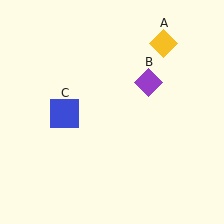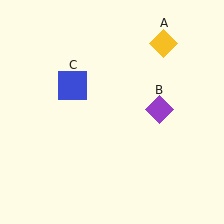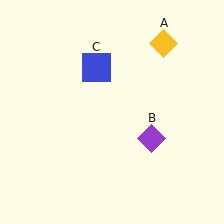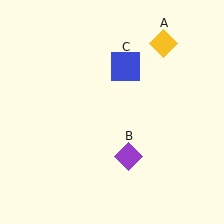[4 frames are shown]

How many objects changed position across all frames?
2 objects changed position: purple diamond (object B), blue square (object C).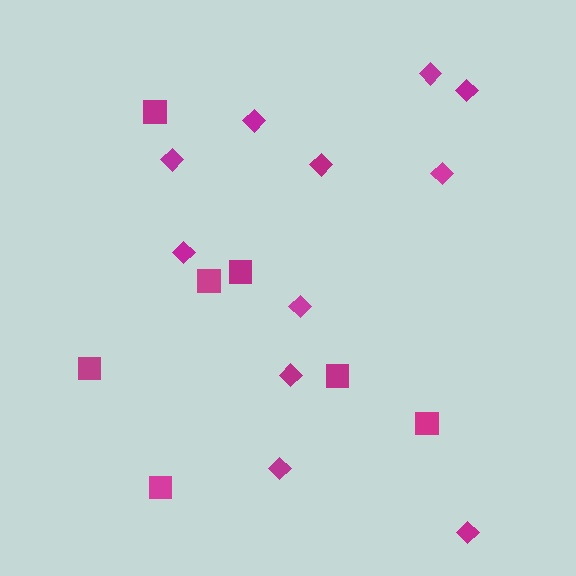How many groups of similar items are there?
There are 2 groups: one group of diamonds (11) and one group of squares (7).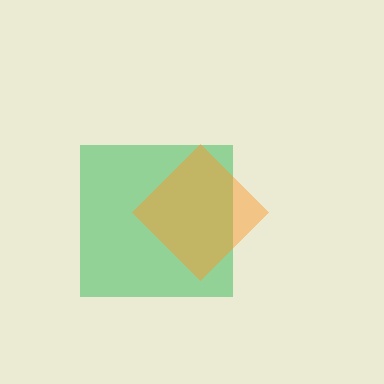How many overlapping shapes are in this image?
There are 2 overlapping shapes in the image.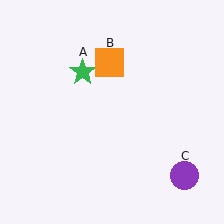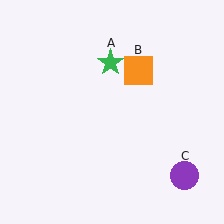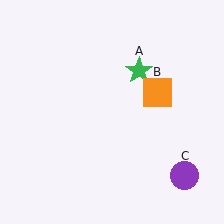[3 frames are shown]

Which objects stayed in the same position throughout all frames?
Purple circle (object C) remained stationary.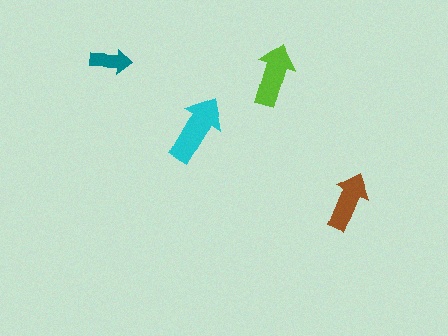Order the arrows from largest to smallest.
the cyan one, the lime one, the brown one, the teal one.